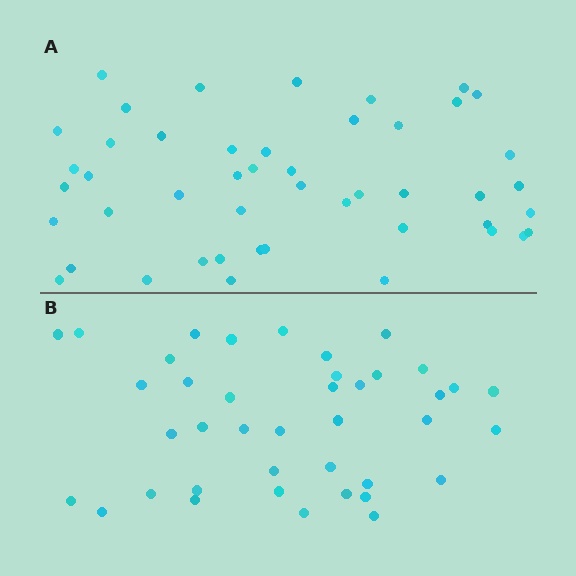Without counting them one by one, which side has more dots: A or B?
Region A (the top region) has more dots.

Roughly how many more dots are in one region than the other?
Region A has roughly 8 or so more dots than region B.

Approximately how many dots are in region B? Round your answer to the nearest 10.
About 40 dots.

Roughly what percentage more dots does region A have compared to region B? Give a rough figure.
About 20% more.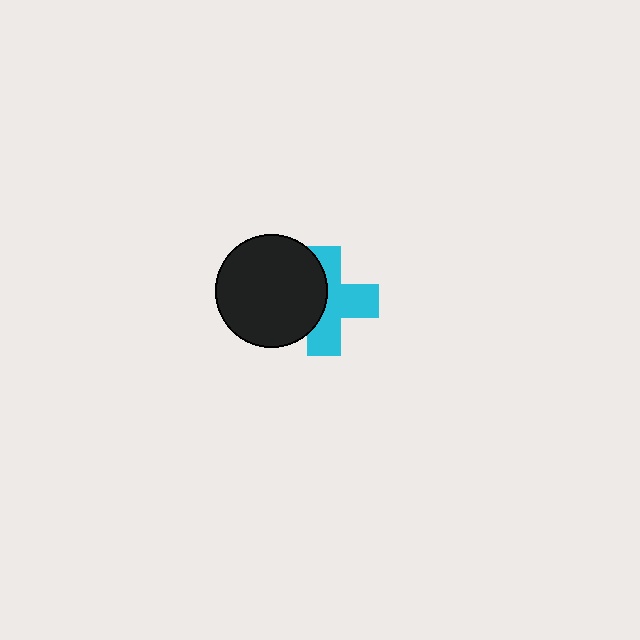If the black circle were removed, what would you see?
You would see the complete cyan cross.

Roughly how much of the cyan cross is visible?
About half of it is visible (roughly 60%).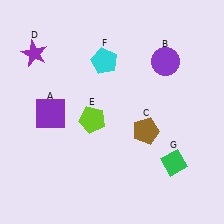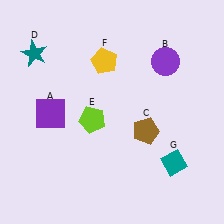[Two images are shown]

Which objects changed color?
D changed from purple to teal. F changed from cyan to yellow. G changed from green to teal.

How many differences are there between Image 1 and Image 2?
There are 3 differences between the two images.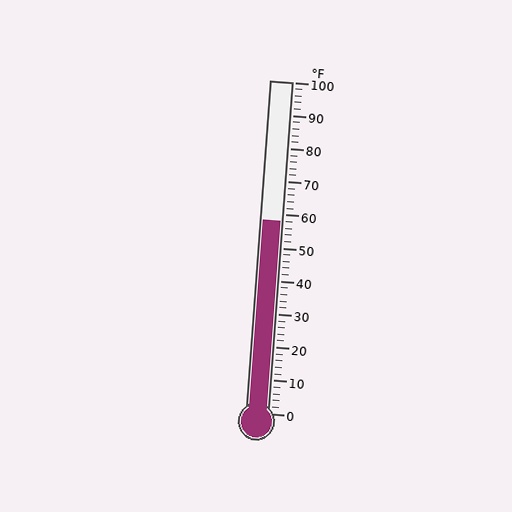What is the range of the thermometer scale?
The thermometer scale ranges from 0°F to 100°F.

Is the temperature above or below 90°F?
The temperature is below 90°F.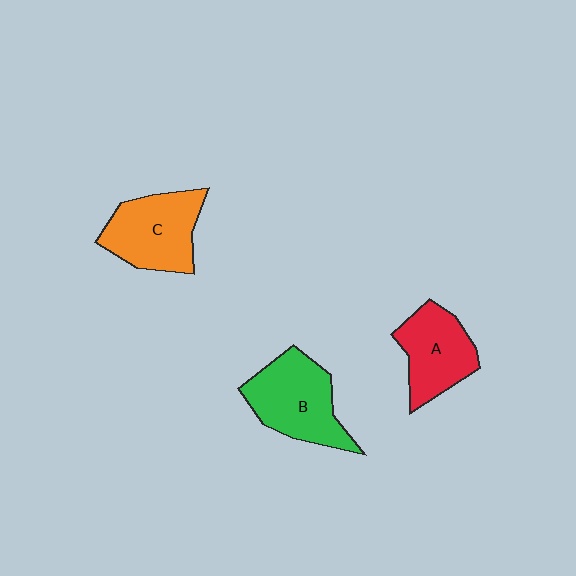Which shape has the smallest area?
Shape A (red).